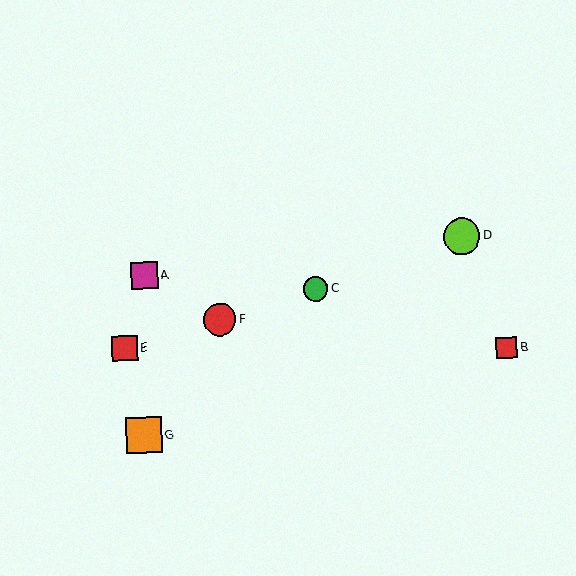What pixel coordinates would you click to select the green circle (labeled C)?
Click at (316, 289) to select the green circle C.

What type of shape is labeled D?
Shape D is a lime circle.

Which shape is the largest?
The lime circle (labeled D) is the largest.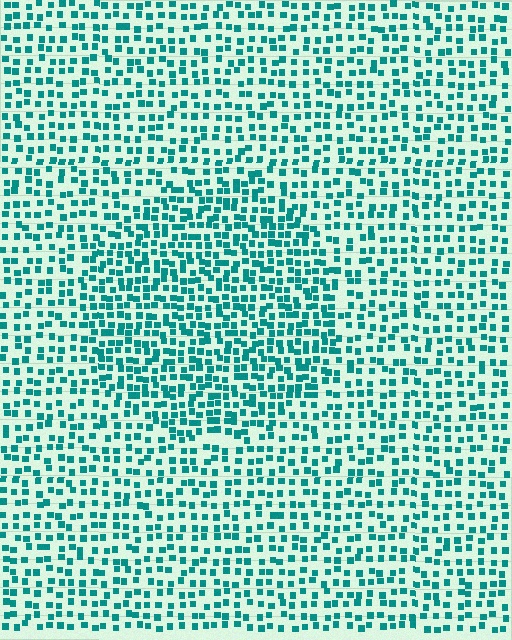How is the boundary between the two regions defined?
The boundary is defined by a change in element density (approximately 1.6x ratio). All elements are the same color, size, and shape.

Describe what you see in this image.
The image contains small teal elements arranged at two different densities. A circle-shaped region is visible where the elements are more densely packed than the surrounding area.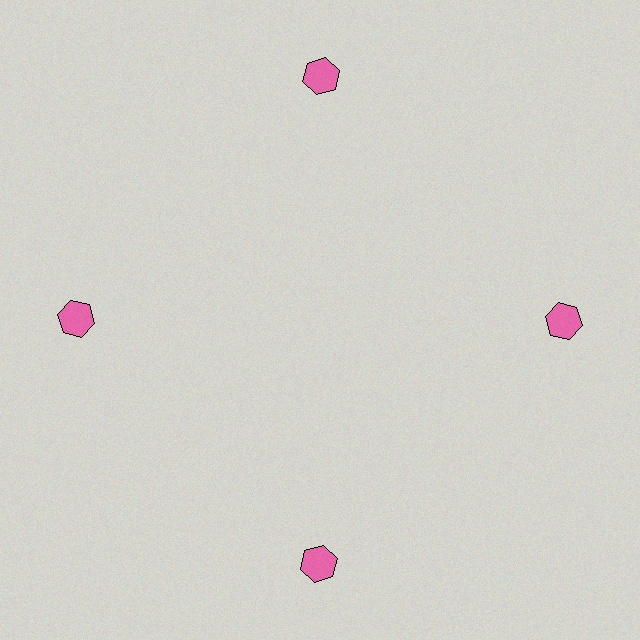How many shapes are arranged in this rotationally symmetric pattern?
There are 4 shapes, arranged in 4 groups of 1.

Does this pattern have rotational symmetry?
Yes, this pattern has 4-fold rotational symmetry. It looks the same after rotating 90 degrees around the center.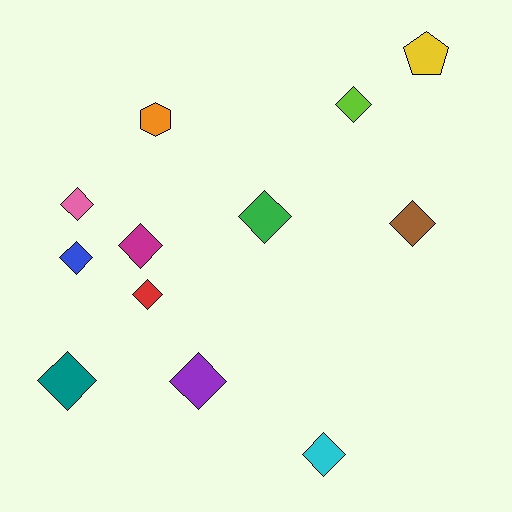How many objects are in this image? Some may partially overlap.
There are 12 objects.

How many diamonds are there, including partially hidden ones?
There are 10 diamonds.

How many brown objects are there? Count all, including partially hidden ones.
There is 1 brown object.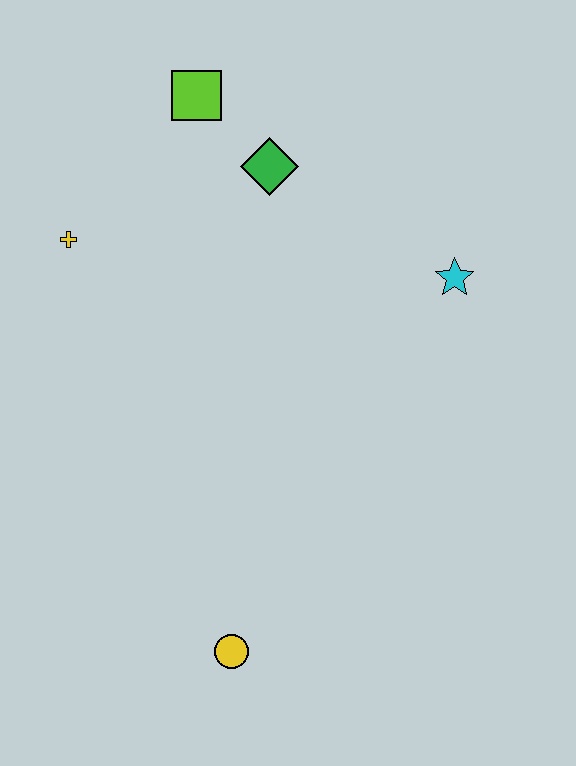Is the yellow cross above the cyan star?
Yes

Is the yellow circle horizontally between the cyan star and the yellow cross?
Yes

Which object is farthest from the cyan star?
The yellow circle is farthest from the cyan star.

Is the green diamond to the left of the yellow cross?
No